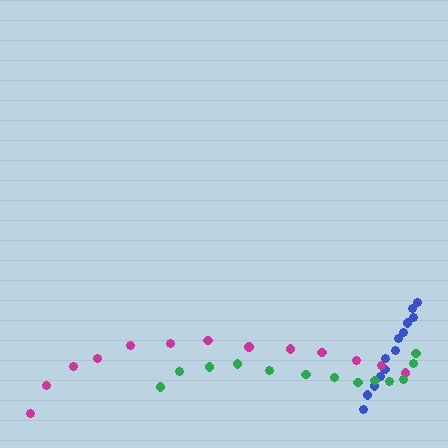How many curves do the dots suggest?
There are 3 distinct paths.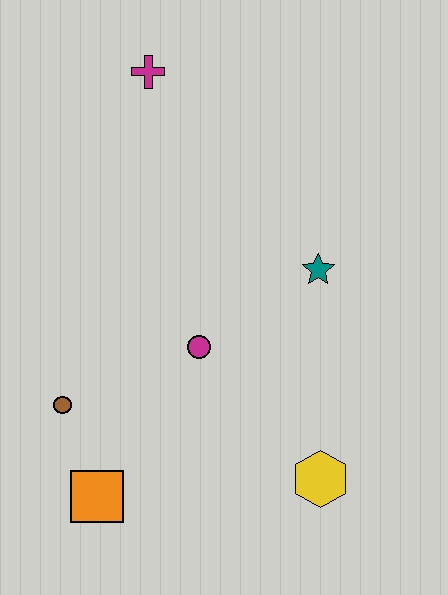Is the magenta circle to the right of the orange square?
Yes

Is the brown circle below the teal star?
Yes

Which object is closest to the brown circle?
The orange square is closest to the brown circle.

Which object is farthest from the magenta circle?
The magenta cross is farthest from the magenta circle.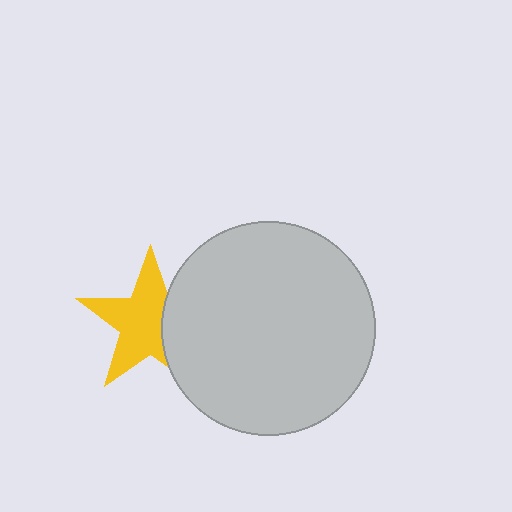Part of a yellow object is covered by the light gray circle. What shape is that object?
It is a star.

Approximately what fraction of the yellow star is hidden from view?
Roughly 32% of the yellow star is hidden behind the light gray circle.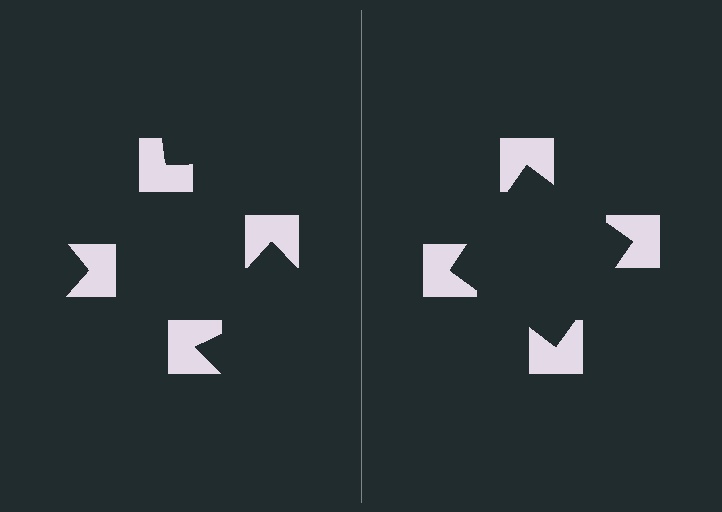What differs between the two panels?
The notched squares are positioned identically on both sides; only the wedge orientations differ. On the right they align to a square; on the left they are misaligned.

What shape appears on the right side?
An illusory square.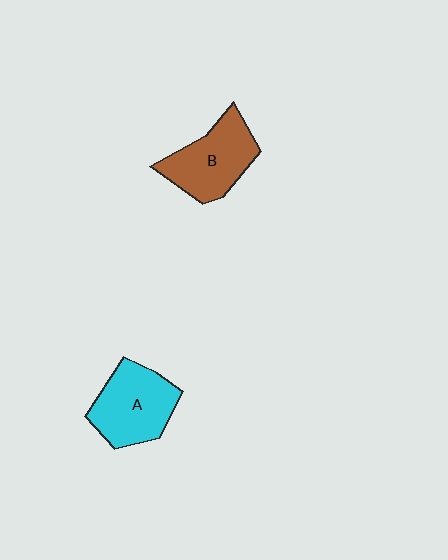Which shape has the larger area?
Shape A (cyan).